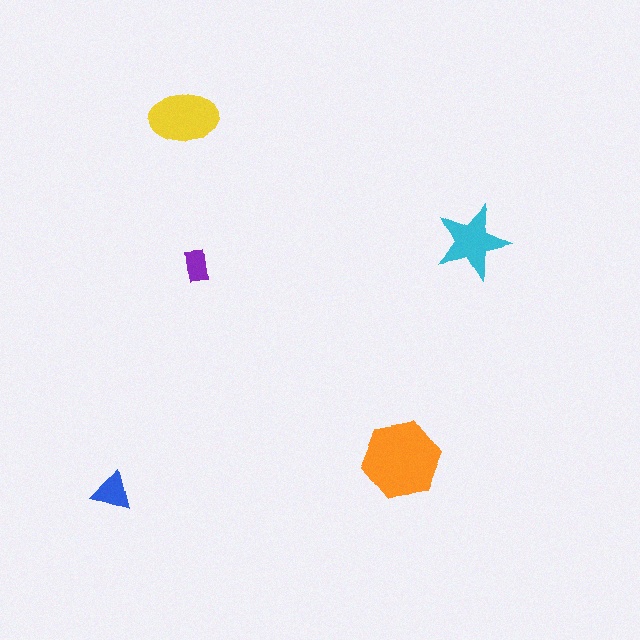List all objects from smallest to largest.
The purple rectangle, the blue triangle, the cyan star, the yellow ellipse, the orange hexagon.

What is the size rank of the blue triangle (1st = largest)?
4th.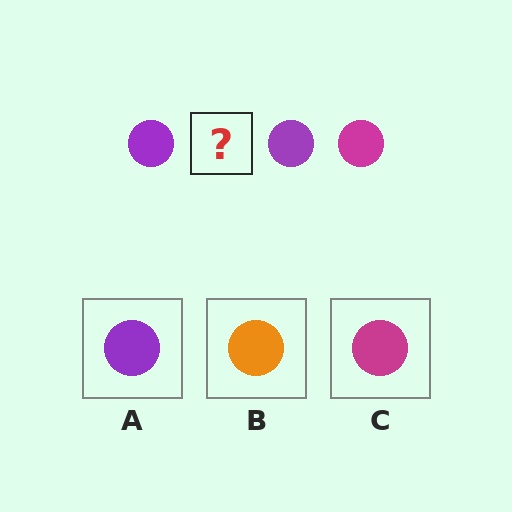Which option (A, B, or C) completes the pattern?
C.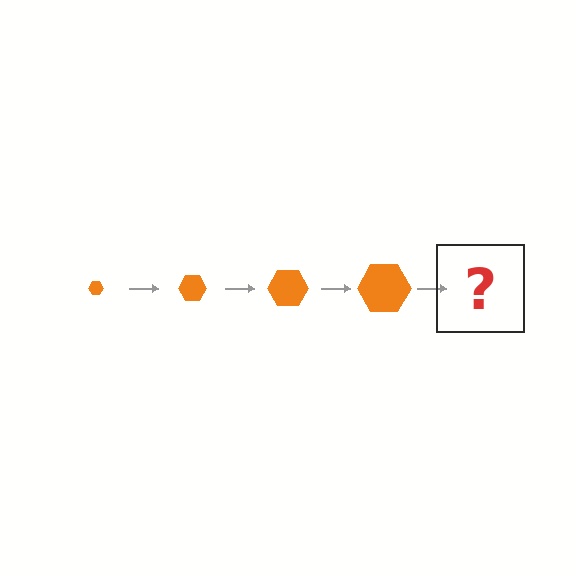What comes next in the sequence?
The next element should be an orange hexagon, larger than the previous one.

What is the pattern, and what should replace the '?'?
The pattern is that the hexagon gets progressively larger each step. The '?' should be an orange hexagon, larger than the previous one.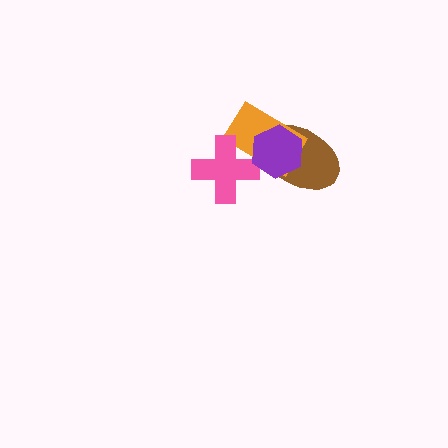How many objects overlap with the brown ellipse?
2 objects overlap with the brown ellipse.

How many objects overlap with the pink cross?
2 objects overlap with the pink cross.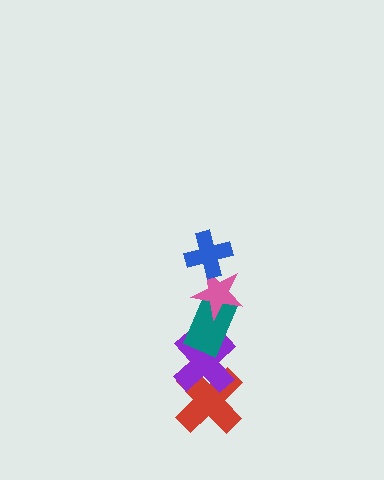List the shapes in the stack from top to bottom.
From top to bottom: the blue cross, the pink star, the teal rectangle, the purple cross, the red cross.